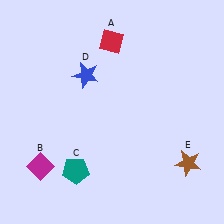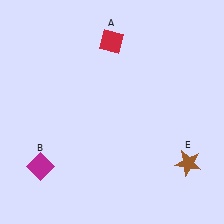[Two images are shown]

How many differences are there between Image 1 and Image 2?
There are 2 differences between the two images.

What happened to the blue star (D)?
The blue star (D) was removed in Image 2. It was in the top-left area of Image 1.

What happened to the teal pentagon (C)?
The teal pentagon (C) was removed in Image 2. It was in the bottom-left area of Image 1.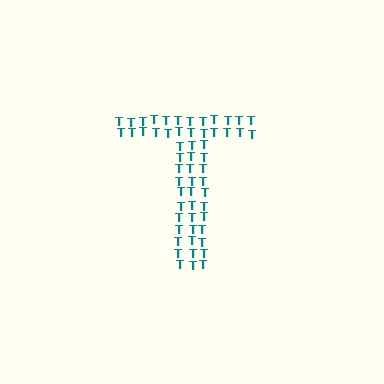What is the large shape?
The large shape is the letter T.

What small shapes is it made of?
It is made of small letter T's.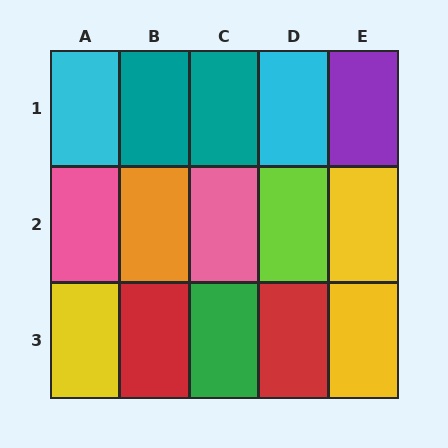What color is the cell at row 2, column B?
Orange.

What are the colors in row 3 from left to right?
Yellow, red, green, red, yellow.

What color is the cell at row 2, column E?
Yellow.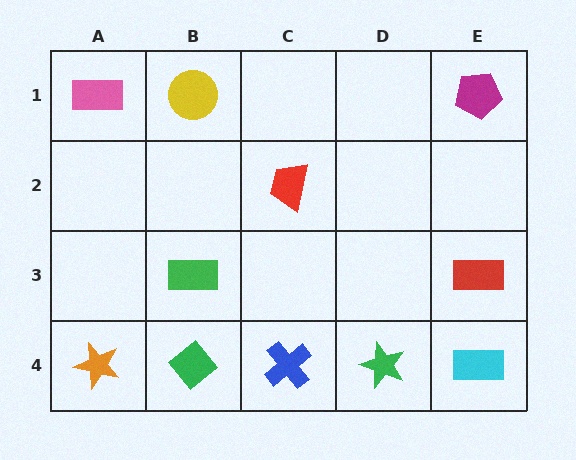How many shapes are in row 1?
3 shapes.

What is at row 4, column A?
An orange star.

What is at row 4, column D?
A green star.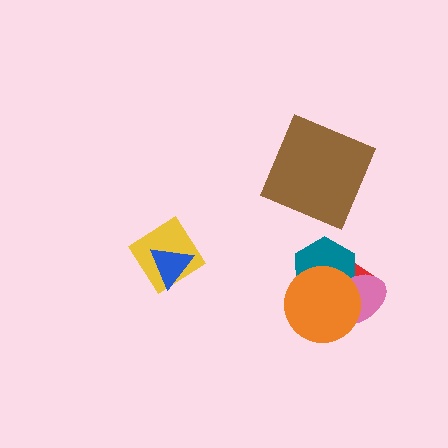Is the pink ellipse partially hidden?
Yes, it is partially covered by another shape.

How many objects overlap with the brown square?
0 objects overlap with the brown square.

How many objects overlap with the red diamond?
3 objects overlap with the red diamond.